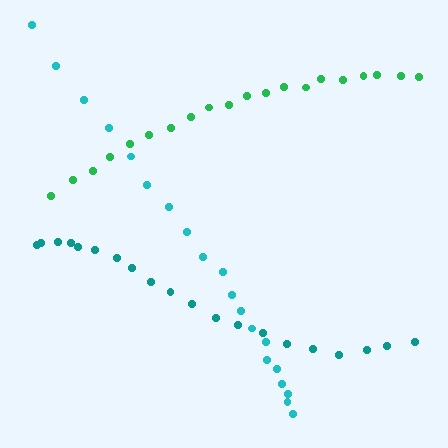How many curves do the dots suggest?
There are 3 distinct paths.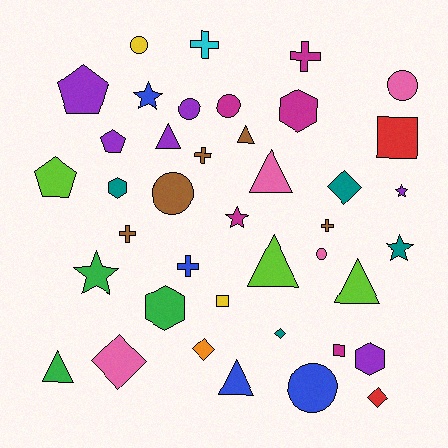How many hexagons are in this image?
There are 4 hexagons.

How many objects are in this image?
There are 40 objects.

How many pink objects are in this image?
There are 4 pink objects.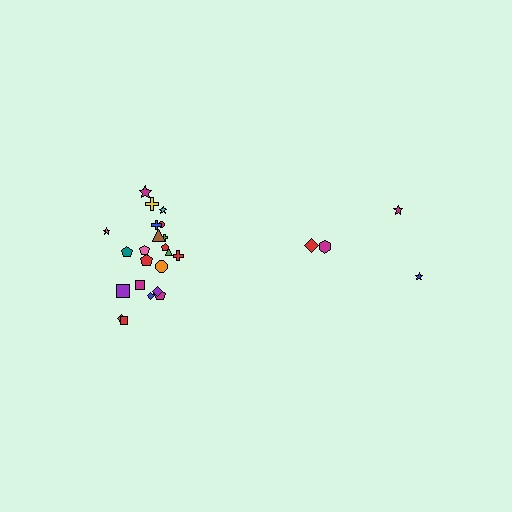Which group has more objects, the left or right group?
The left group.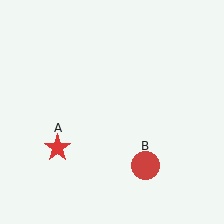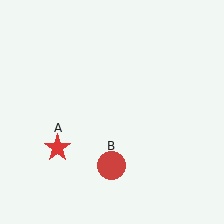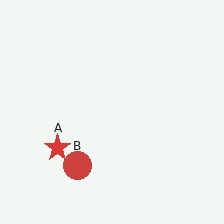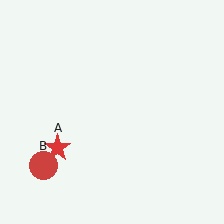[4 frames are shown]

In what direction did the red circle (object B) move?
The red circle (object B) moved left.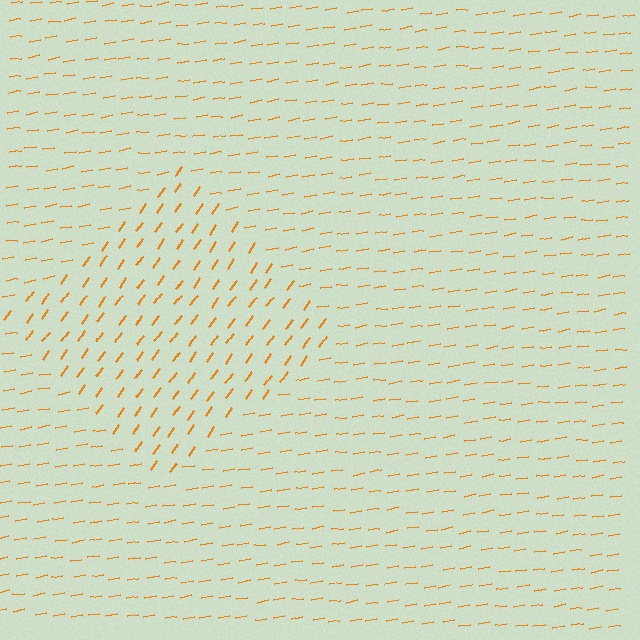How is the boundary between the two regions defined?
The boundary is defined purely by a change in line orientation (approximately 45 degrees difference). All lines are the same color and thickness.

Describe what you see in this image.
The image is filled with small orange line segments. A diamond region in the image has lines oriented differently from the surrounding lines, creating a visible texture boundary.